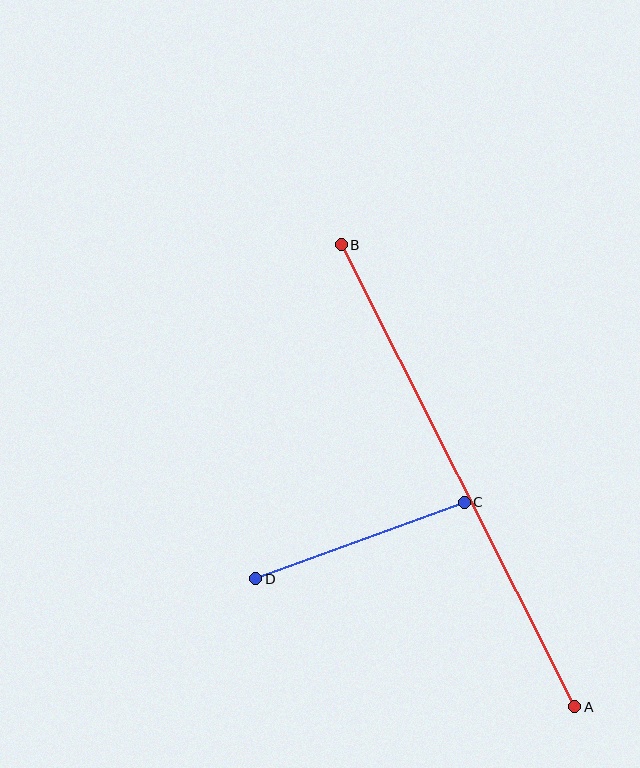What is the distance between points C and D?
The distance is approximately 222 pixels.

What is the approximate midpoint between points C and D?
The midpoint is at approximately (360, 541) pixels.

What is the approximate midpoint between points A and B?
The midpoint is at approximately (458, 476) pixels.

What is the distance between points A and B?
The distance is approximately 518 pixels.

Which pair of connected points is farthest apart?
Points A and B are farthest apart.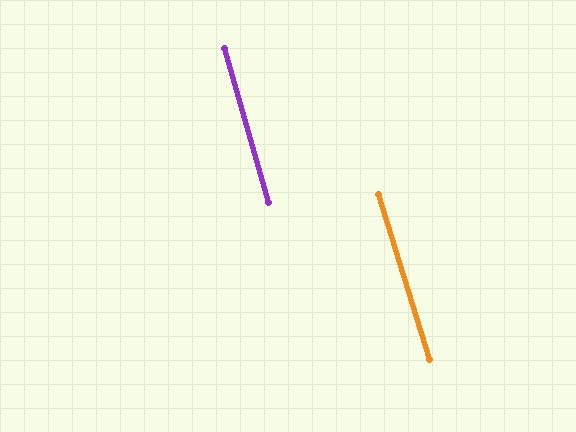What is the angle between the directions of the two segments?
Approximately 1 degree.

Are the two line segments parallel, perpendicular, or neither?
Parallel — their directions differ by only 1.3°.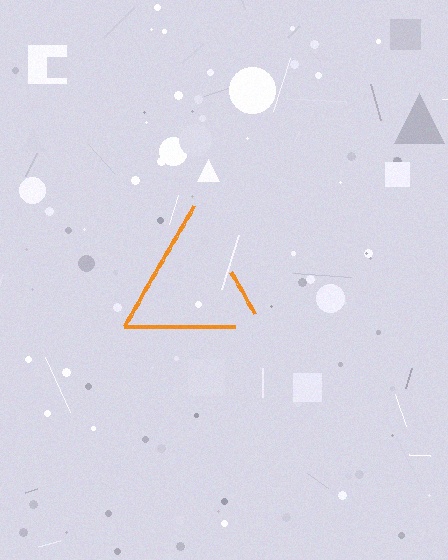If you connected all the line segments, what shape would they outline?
They would outline a triangle.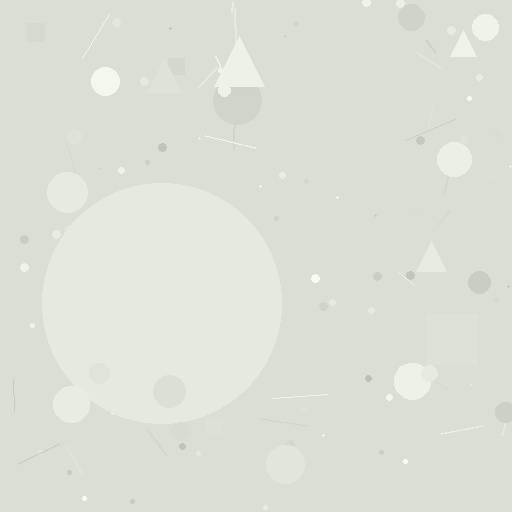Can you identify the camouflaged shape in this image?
The camouflaged shape is a circle.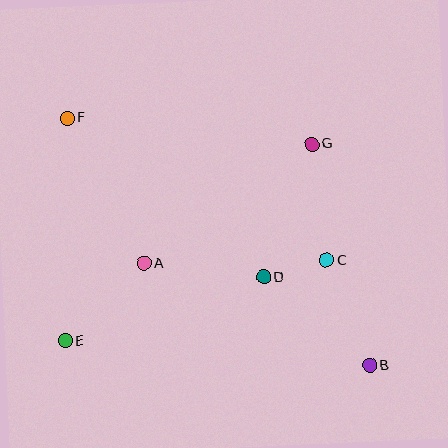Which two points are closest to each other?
Points C and D are closest to each other.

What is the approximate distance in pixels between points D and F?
The distance between D and F is approximately 252 pixels.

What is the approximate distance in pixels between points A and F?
The distance between A and F is approximately 164 pixels.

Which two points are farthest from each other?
Points B and F are farthest from each other.